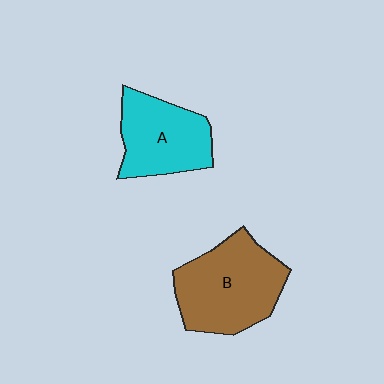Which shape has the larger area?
Shape B (brown).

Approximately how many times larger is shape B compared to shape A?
Approximately 1.3 times.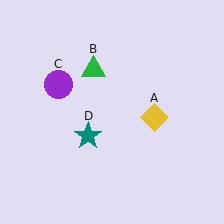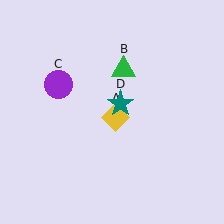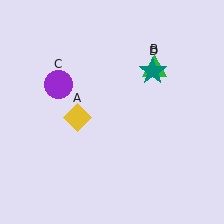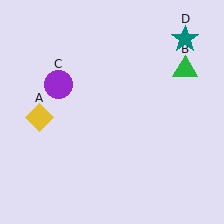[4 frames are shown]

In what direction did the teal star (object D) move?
The teal star (object D) moved up and to the right.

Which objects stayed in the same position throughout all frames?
Purple circle (object C) remained stationary.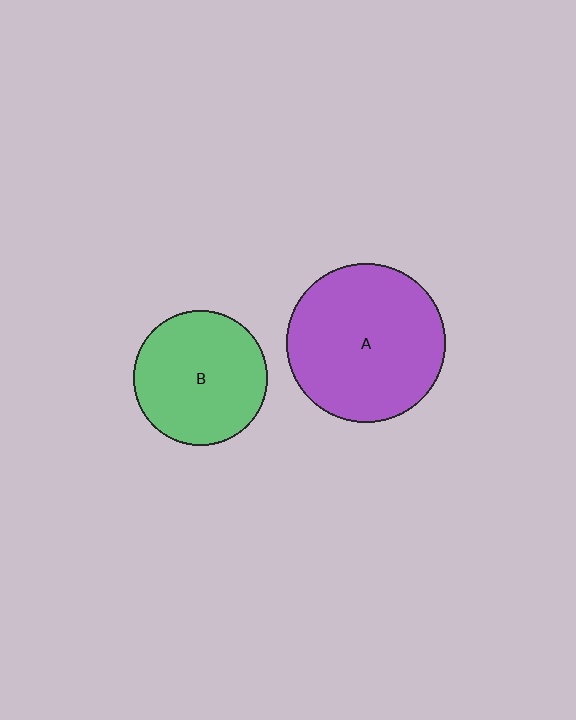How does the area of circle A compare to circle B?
Approximately 1.4 times.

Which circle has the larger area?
Circle A (purple).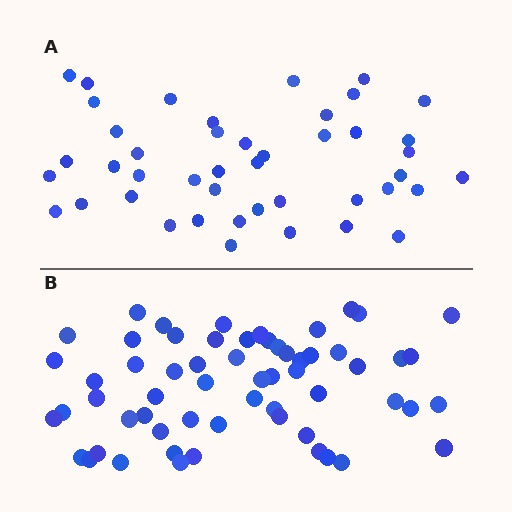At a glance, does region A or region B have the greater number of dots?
Region B (the bottom region) has more dots.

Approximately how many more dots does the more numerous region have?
Region B has approximately 15 more dots than region A.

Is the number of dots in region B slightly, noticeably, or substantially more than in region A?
Region B has noticeably more, but not dramatically so. The ratio is roughly 1.4 to 1.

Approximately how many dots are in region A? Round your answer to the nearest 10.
About 40 dots. (The exact count is 44, which rounds to 40.)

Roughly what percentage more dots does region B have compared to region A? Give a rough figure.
About 35% more.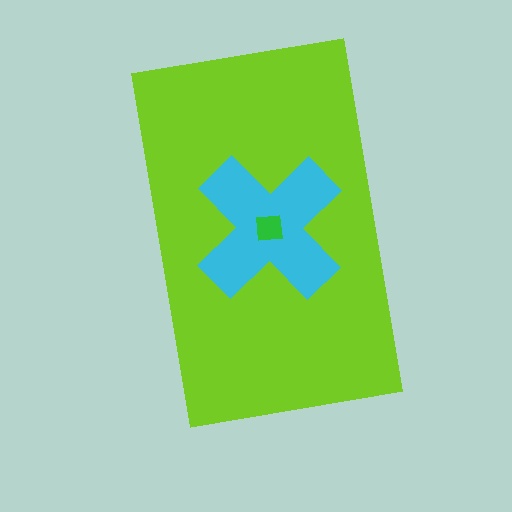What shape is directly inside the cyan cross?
The green square.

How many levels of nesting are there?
3.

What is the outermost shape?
The lime rectangle.